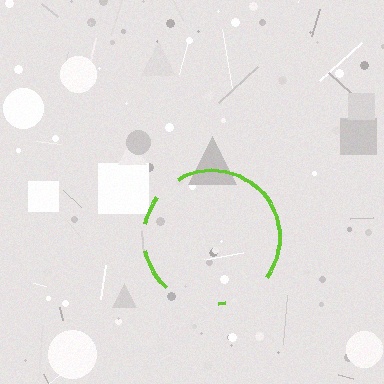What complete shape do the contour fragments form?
The contour fragments form a circle.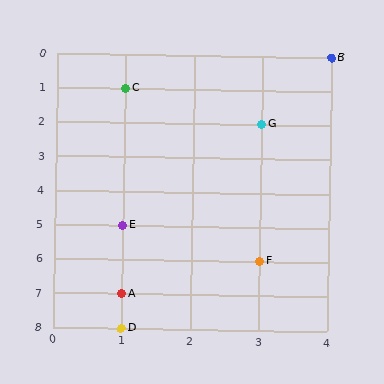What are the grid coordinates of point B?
Point B is at grid coordinates (4, 0).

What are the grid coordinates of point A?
Point A is at grid coordinates (1, 7).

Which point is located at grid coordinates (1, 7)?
Point A is at (1, 7).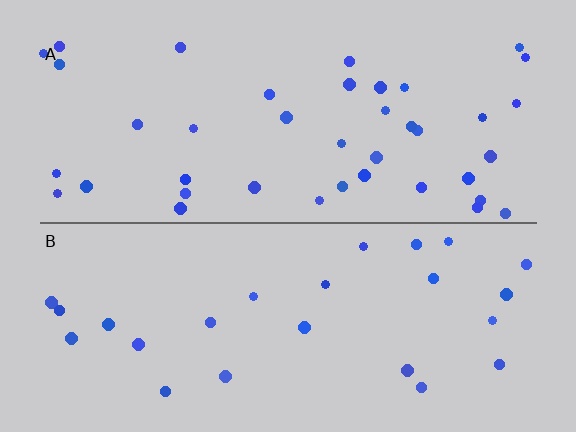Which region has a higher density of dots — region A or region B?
A (the top).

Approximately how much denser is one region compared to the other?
Approximately 1.6× — region A over region B.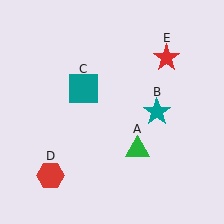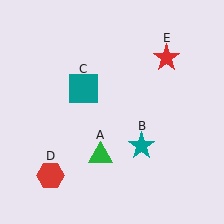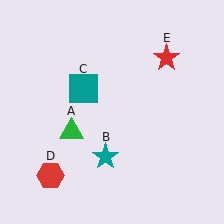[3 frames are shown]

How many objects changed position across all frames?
2 objects changed position: green triangle (object A), teal star (object B).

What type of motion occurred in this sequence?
The green triangle (object A), teal star (object B) rotated clockwise around the center of the scene.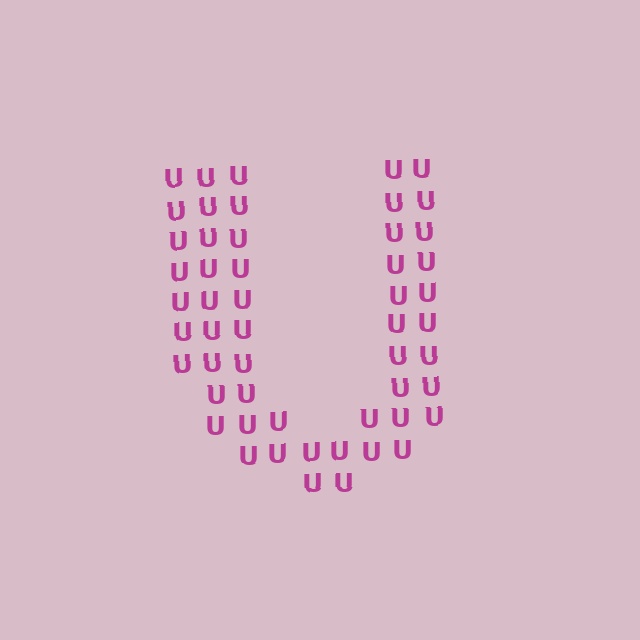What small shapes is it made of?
It is made of small letter U's.